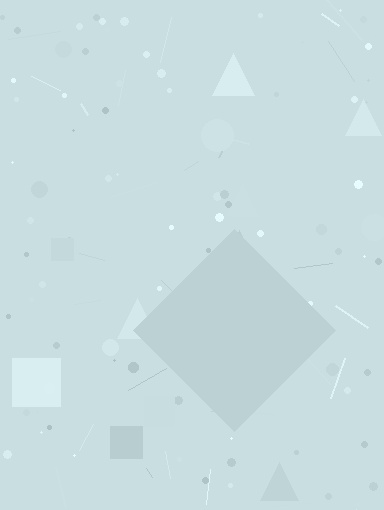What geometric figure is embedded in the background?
A diamond is embedded in the background.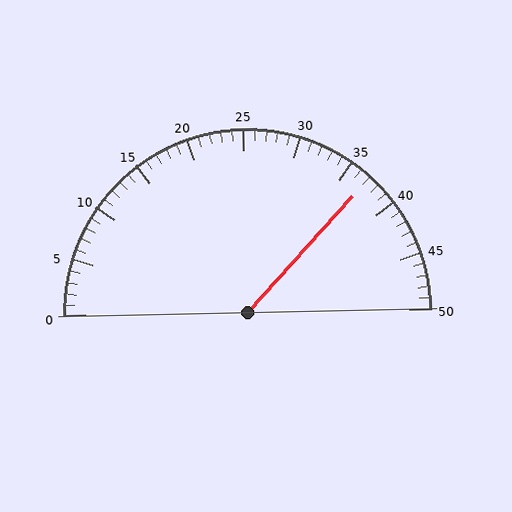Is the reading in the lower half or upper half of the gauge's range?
The reading is in the upper half of the range (0 to 50).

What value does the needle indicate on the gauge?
The needle indicates approximately 37.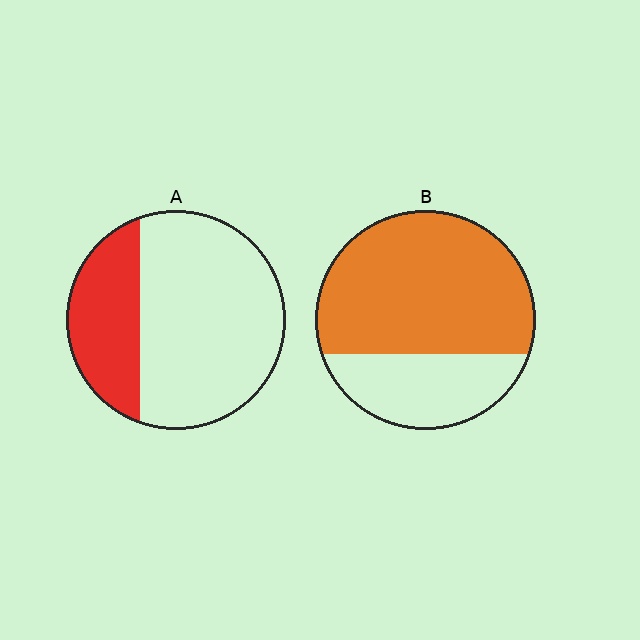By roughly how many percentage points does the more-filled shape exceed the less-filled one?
By roughly 40 percentage points (B over A).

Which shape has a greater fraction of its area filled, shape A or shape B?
Shape B.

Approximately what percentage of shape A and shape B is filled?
A is approximately 30% and B is approximately 70%.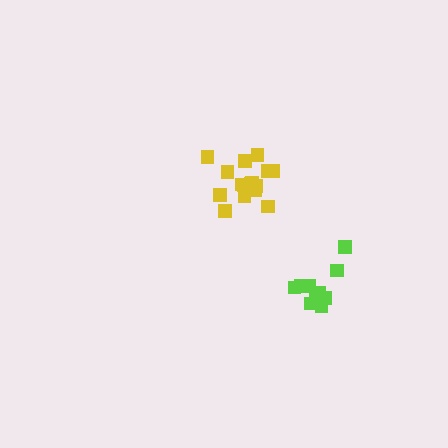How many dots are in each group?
Group 1: 16 dots, Group 2: 12 dots (28 total).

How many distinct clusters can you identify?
There are 2 distinct clusters.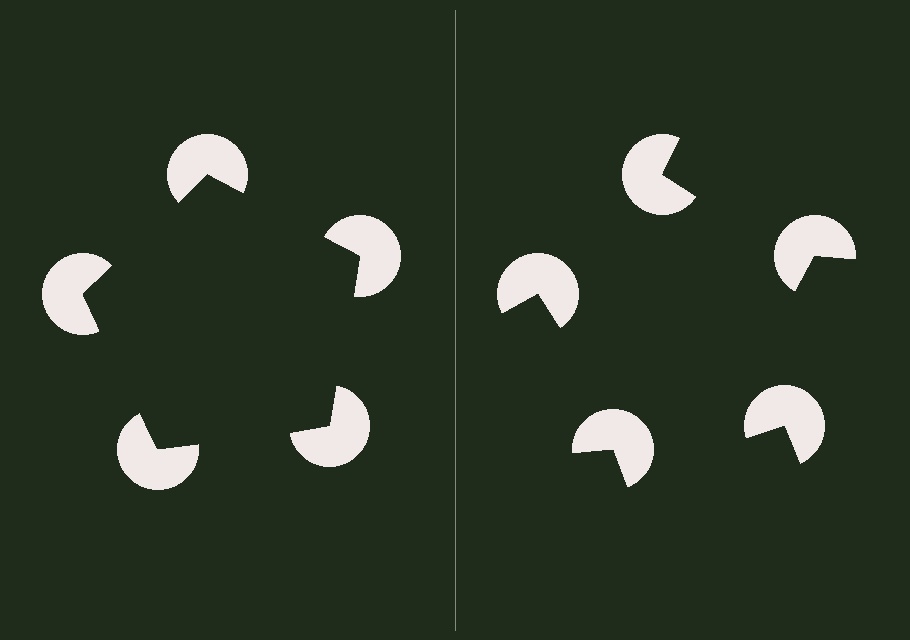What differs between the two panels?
The pac-man discs are positioned identically on both sides; only the wedge orientations differ. On the left they align to a pentagon; on the right they are misaligned.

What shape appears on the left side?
An illusory pentagon.